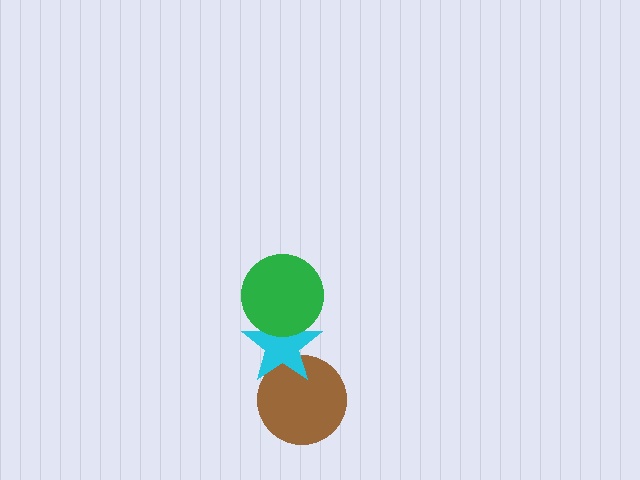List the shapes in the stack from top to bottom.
From top to bottom: the green circle, the cyan star, the brown circle.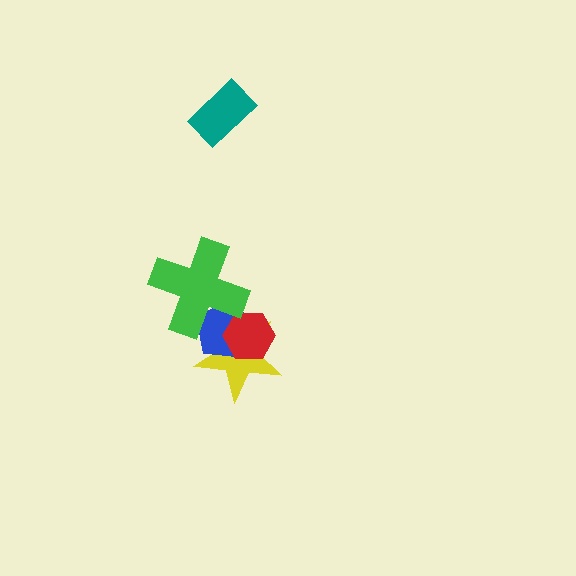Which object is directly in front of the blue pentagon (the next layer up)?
The red hexagon is directly in front of the blue pentagon.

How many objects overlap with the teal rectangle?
0 objects overlap with the teal rectangle.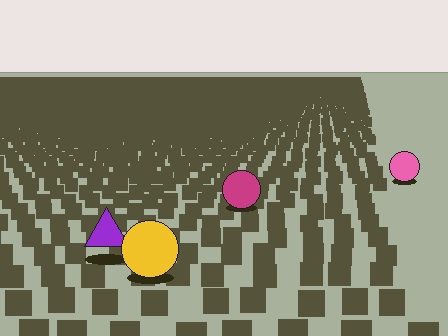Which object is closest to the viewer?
The yellow circle is closest. The texture marks near it are larger and more spread out.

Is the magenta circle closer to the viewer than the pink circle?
Yes. The magenta circle is closer — you can tell from the texture gradient: the ground texture is coarser near it.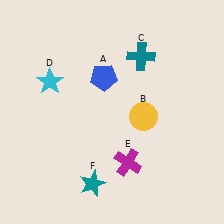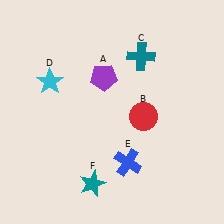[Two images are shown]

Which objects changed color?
A changed from blue to purple. B changed from yellow to red. E changed from magenta to blue.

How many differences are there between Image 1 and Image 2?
There are 3 differences between the two images.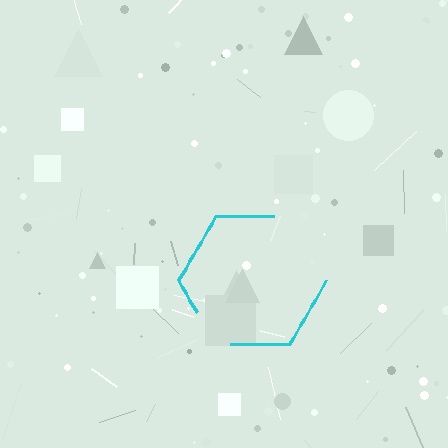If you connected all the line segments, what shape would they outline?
They would outline a hexagon.